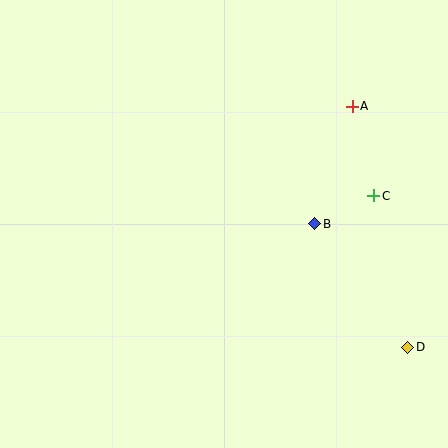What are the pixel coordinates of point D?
Point D is at (408, 347).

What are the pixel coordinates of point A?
Point A is at (352, 106).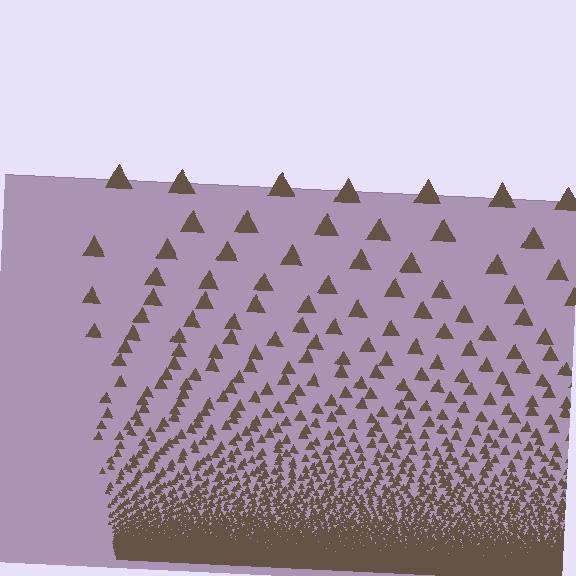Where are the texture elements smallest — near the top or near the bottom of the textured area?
Near the bottom.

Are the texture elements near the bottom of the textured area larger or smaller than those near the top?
Smaller. The gradient is inverted — elements near the bottom are smaller and denser.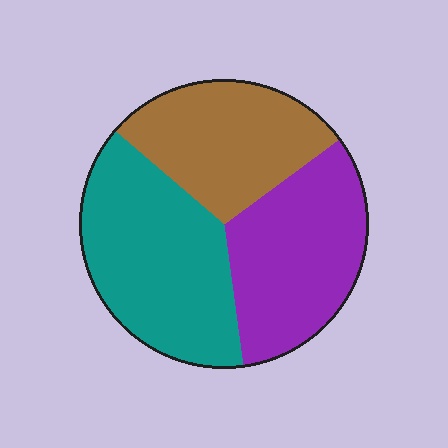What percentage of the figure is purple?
Purple takes up between a sixth and a third of the figure.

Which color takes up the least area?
Brown, at roughly 30%.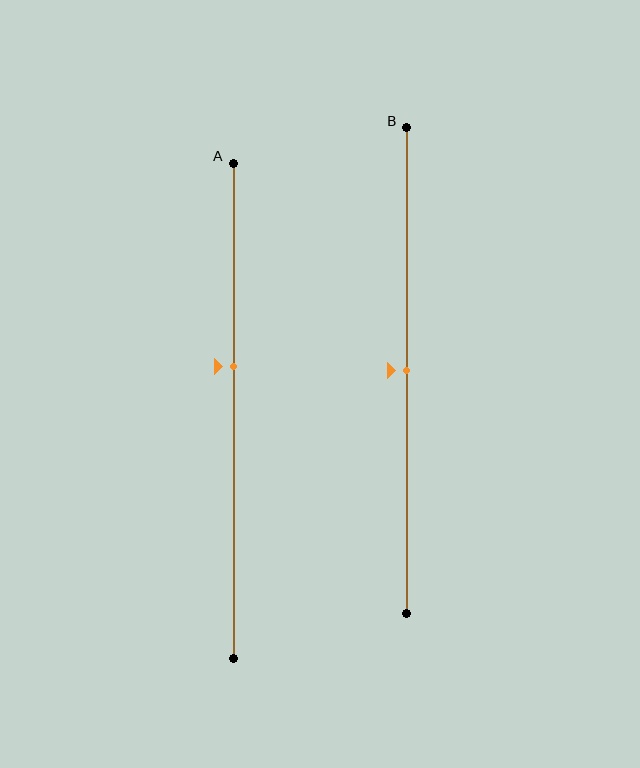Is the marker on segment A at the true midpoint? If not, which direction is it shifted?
No, the marker on segment A is shifted upward by about 9% of the segment length.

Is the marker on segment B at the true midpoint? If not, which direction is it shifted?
Yes, the marker on segment B is at the true midpoint.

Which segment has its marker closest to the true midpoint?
Segment B has its marker closest to the true midpoint.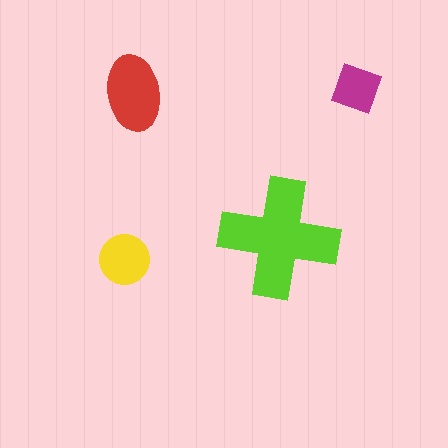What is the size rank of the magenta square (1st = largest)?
4th.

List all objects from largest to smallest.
The lime cross, the red ellipse, the yellow circle, the magenta square.